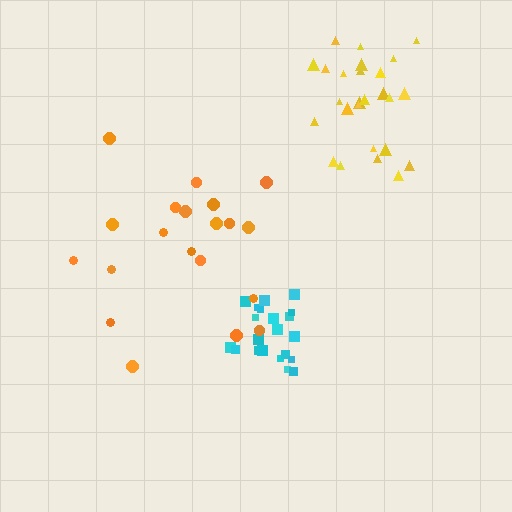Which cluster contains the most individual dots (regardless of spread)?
Yellow (26).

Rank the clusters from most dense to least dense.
cyan, yellow, orange.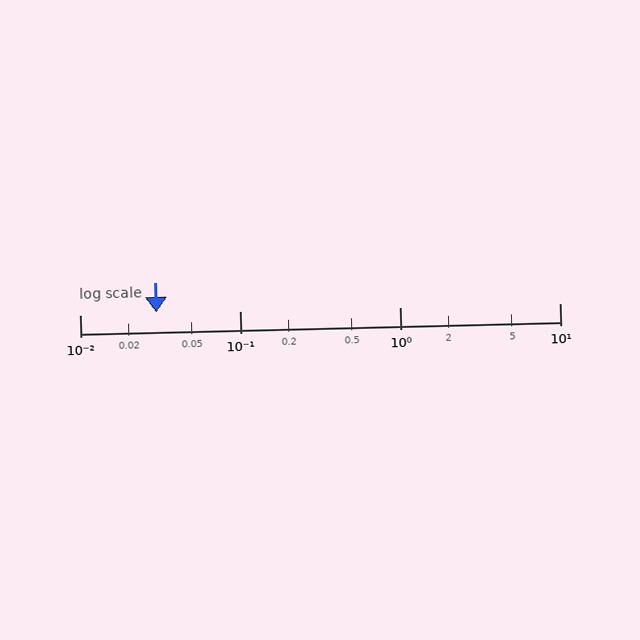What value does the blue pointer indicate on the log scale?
The pointer indicates approximately 0.03.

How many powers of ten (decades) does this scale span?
The scale spans 3 decades, from 0.01 to 10.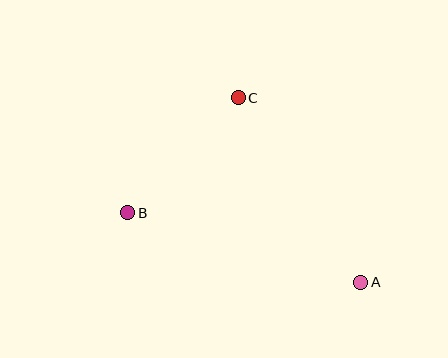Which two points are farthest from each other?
Points A and B are farthest from each other.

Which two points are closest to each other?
Points B and C are closest to each other.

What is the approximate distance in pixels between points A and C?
The distance between A and C is approximately 221 pixels.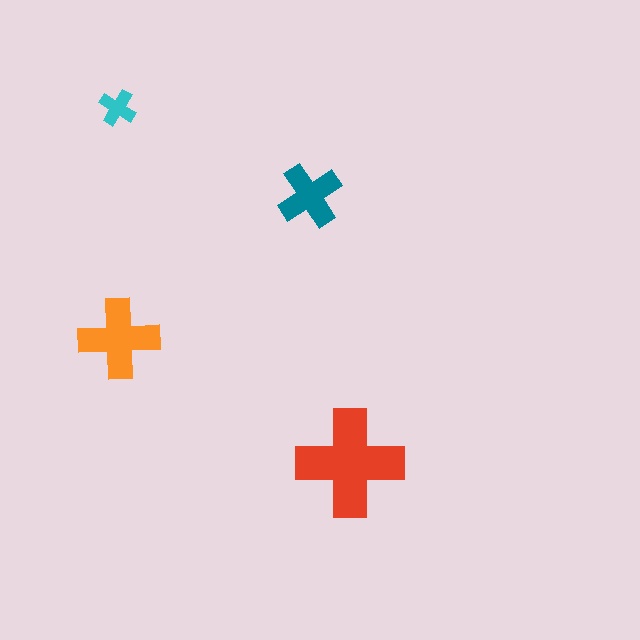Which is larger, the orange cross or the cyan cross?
The orange one.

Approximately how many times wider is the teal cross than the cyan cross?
About 1.5 times wider.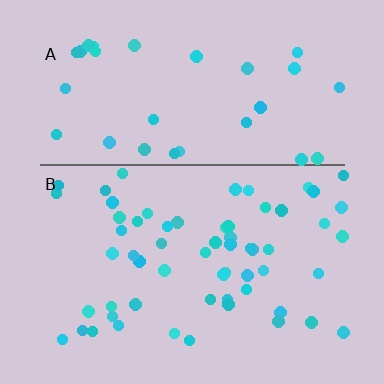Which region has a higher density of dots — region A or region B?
B (the bottom).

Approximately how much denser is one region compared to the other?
Approximately 1.8× — region B over region A.